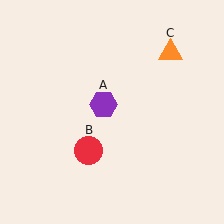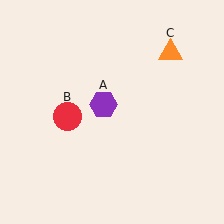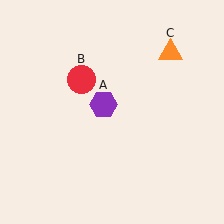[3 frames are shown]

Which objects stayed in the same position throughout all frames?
Purple hexagon (object A) and orange triangle (object C) remained stationary.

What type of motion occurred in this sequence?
The red circle (object B) rotated clockwise around the center of the scene.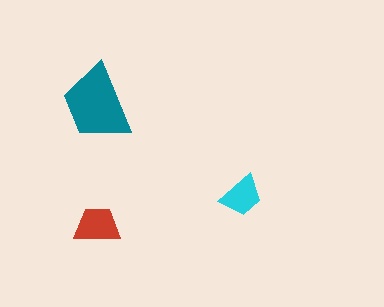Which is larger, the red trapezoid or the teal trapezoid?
The teal one.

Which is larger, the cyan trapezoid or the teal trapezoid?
The teal one.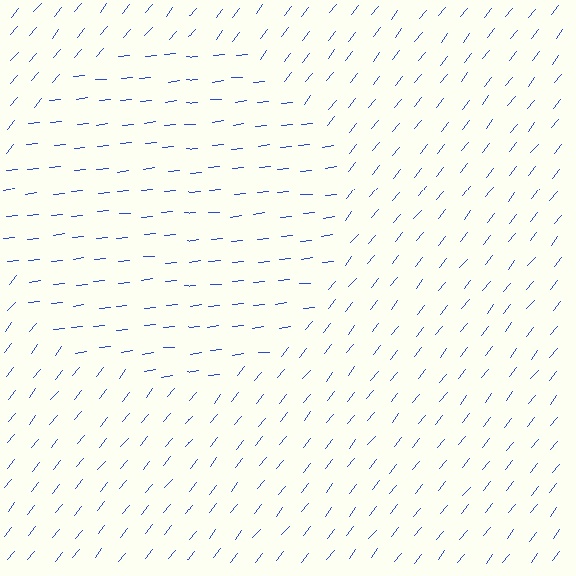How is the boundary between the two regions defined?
The boundary is defined purely by a change in line orientation (approximately 45 degrees difference). All lines are the same color and thickness.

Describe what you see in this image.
The image is filled with small blue line segments. A circle region in the image has lines oriented differently from the surrounding lines, creating a visible texture boundary.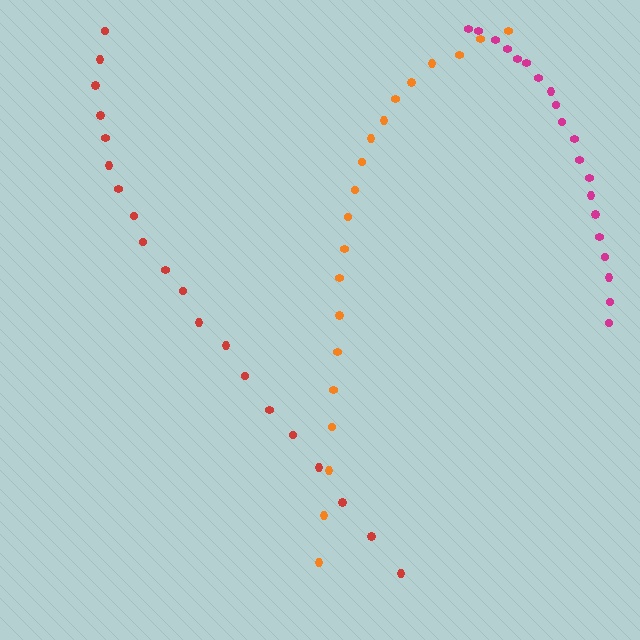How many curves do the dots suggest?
There are 3 distinct paths.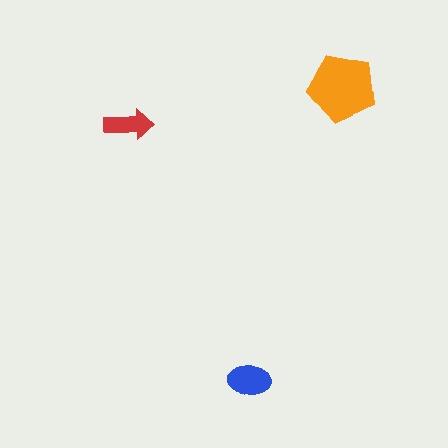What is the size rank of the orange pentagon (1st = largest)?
1st.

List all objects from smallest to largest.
The red arrow, the blue ellipse, the orange pentagon.